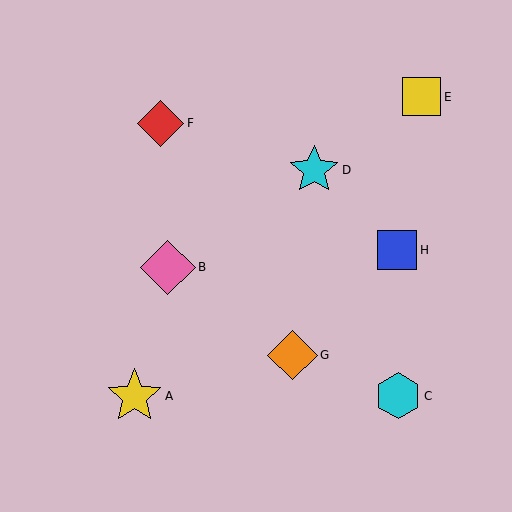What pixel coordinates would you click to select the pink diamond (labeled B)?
Click at (168, 267) to select the pink diamond B.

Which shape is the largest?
The yellow star (labeled A) is the largest.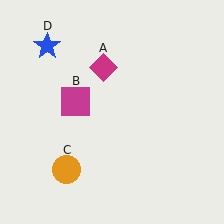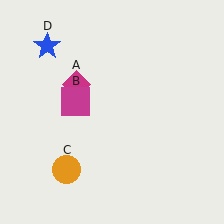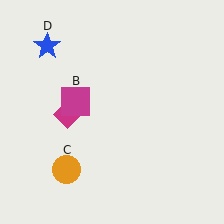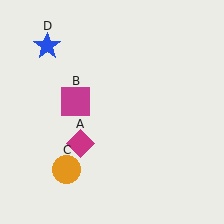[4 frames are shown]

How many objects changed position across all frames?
1 object changed position: magenta diamond (object A).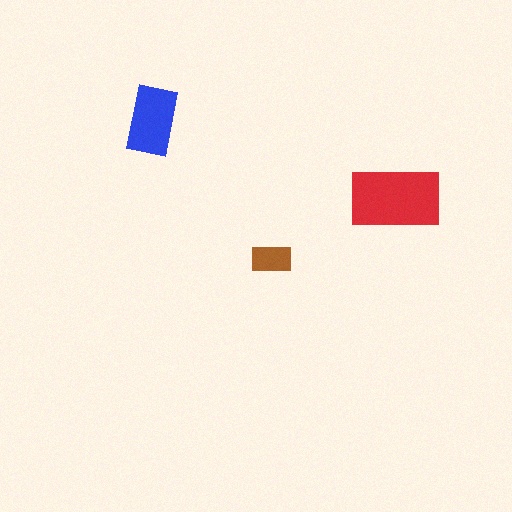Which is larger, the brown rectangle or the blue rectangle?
The blue one.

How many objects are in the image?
There are 3 objects in the image.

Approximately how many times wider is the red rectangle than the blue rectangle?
About 1.5 times wider.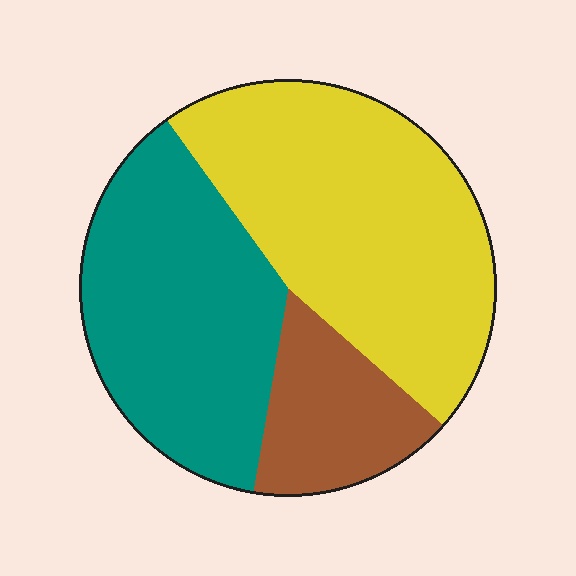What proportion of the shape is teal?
Teal covers around 35% of the shape.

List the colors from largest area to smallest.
From largest to smallest: yellow, teal, brown.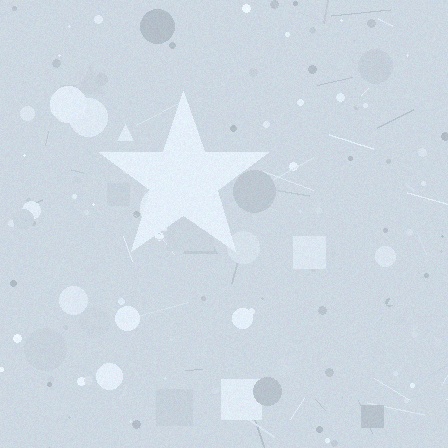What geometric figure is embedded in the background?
A star is embedded in the background.